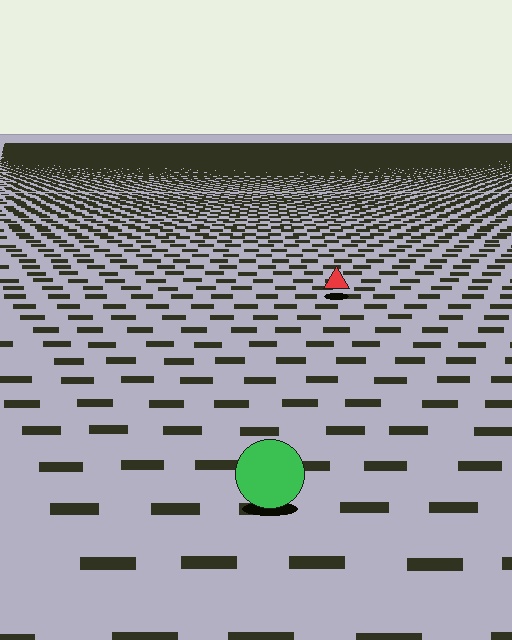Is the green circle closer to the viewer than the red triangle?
Yes. The green circle is closer — you can tell from the texture gradient: the ground texture is coarser near it.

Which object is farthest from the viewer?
The red triangle is farthest from the viewer. It appears smaller and the ground texture around it is denser.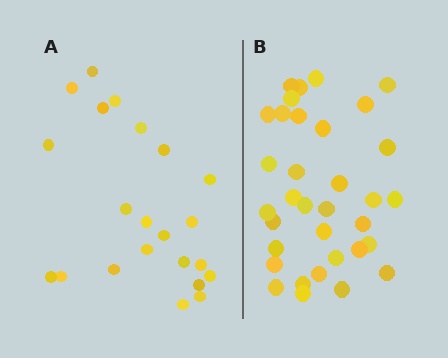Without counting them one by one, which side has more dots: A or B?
Region B (the right region) has more dots.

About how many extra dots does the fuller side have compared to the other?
Region B has roughly 12 or so more dots than region A.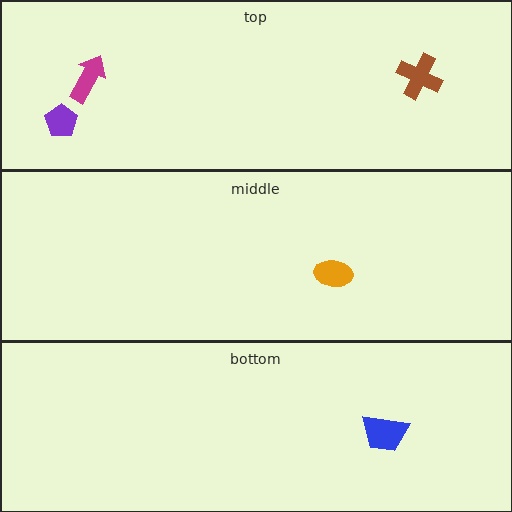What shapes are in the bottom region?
The blue trapezoid.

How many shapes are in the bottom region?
1.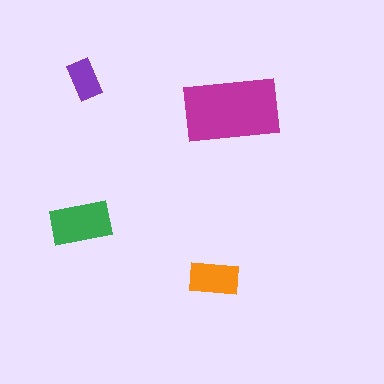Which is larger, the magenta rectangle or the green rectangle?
The magenta one.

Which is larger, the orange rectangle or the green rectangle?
The green one.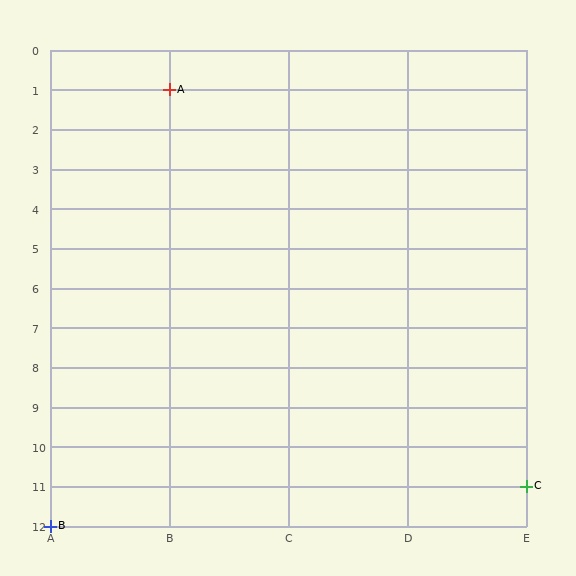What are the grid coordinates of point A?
Point A is at grid coordinates (B, 1).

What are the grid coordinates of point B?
Point B is at grid coordinates (A, 12).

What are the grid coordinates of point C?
Point C is at grid coordinates (E, 11).